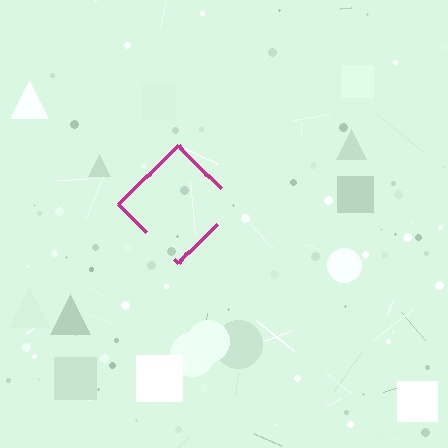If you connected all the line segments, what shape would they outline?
They would outline a diamond.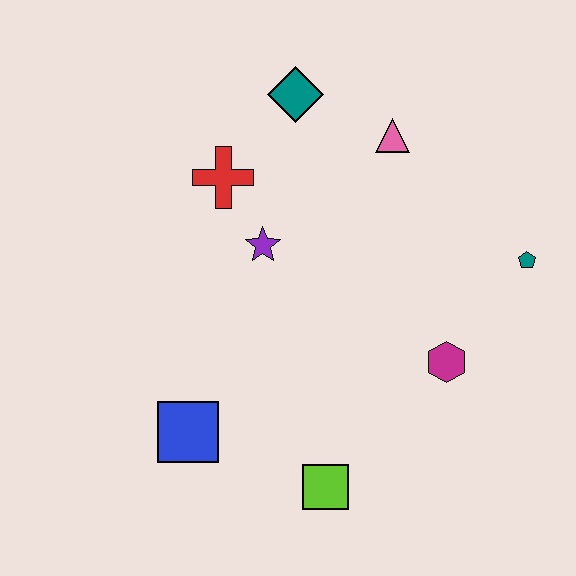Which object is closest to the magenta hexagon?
The teal pentagon is closest to the magenta hexagon.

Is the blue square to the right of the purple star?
No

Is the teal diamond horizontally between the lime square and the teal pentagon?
No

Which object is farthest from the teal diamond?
The lime square is farthest from the teal diamond.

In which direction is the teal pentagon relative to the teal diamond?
The teal pentagon is to the right of the teal diamond.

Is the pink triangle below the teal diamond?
Yes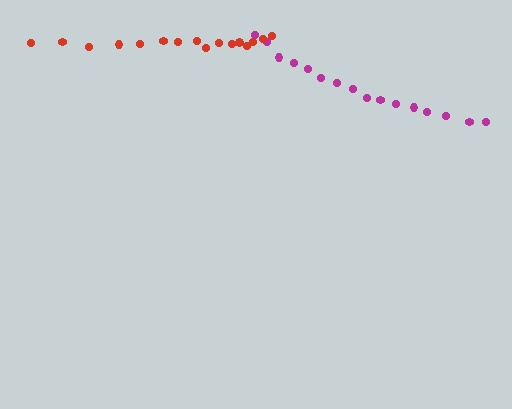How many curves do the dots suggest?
There are 2 distinct paths.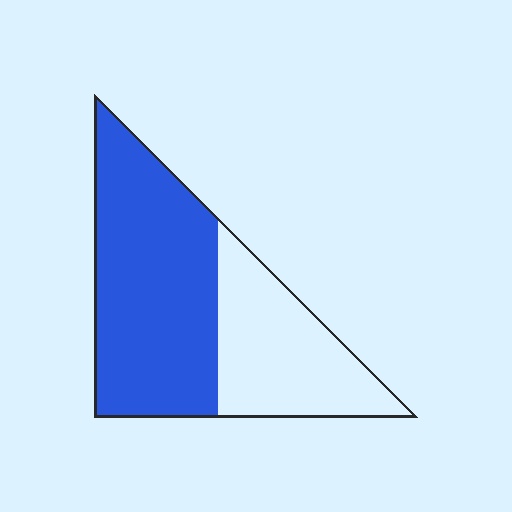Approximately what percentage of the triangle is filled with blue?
Approximately 60%.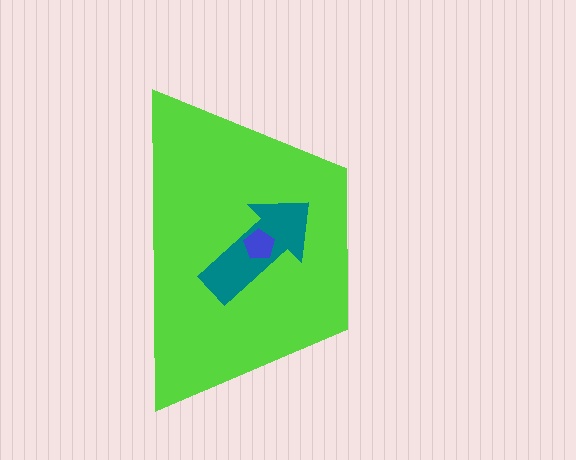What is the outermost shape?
The lime trapezoid.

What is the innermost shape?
The blue pentagon.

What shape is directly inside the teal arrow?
The blue pentagon.